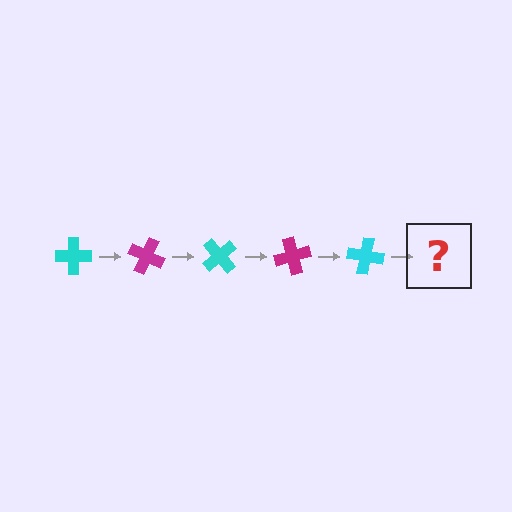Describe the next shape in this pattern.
It should be a magenta cross, rotated 125 degrees from the start.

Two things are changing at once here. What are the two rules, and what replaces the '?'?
The two rules are that it rotates 25 degrees each step and the color cycles through cyan and magenta. The '?' should be a magenta cross, rotated 125 degrees from the start.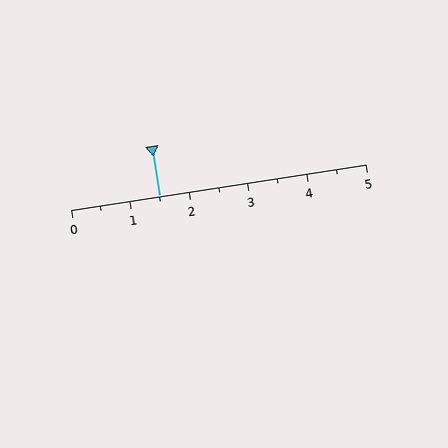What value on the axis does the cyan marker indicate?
The marker indicates approximately 1.5.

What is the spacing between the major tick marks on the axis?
The major ticks are spaced 1 apart.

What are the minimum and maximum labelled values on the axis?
The axis runs from 0 to 5.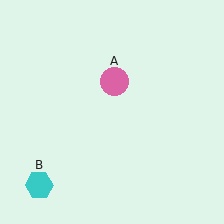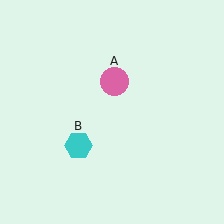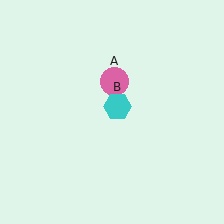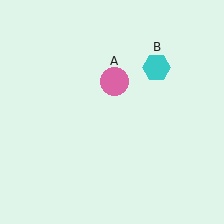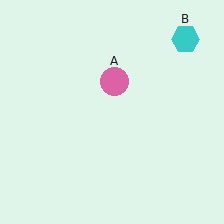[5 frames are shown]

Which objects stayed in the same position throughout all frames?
Pink circle (object A) remained stationary.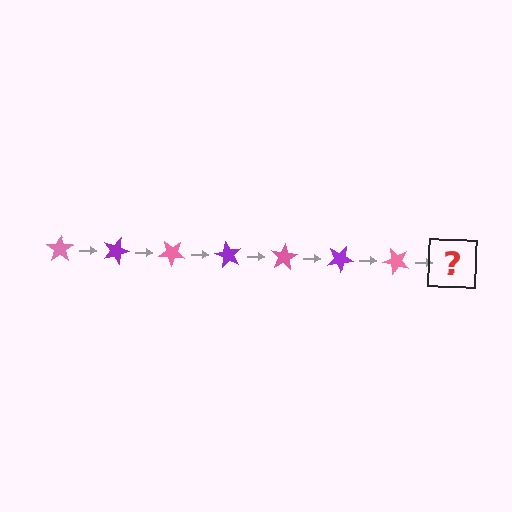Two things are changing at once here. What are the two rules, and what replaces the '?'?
The two rules are that it rotates 20 degrees each step and the color cycles through pink and purple. The '?' should be a purple star, rotated 140 degrees from the start.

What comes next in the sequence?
The next element should be a purple star, rotated 140 degrees from the start.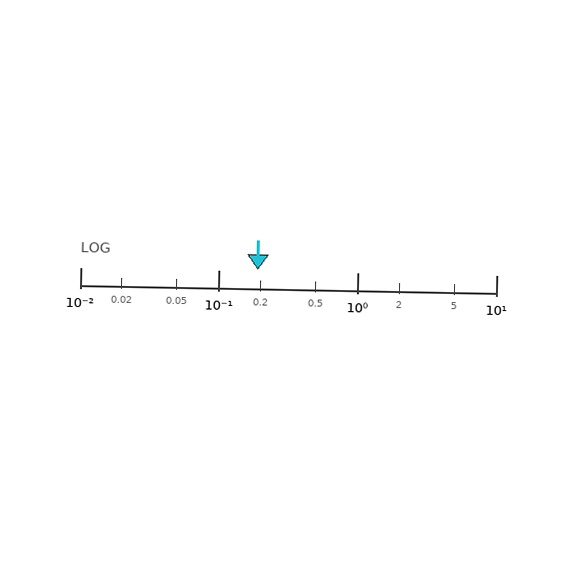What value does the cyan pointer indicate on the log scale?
The pointer indicates approximately 0.19.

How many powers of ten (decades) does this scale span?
The scale spans 3 decades, from 0.01 to 10.